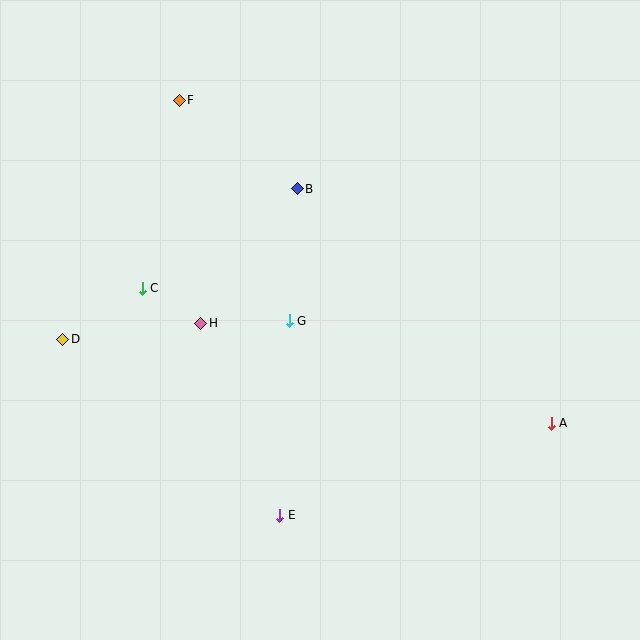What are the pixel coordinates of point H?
Point H is at (201, 323).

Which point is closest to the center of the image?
Point G at (289, 321) is closest to the center.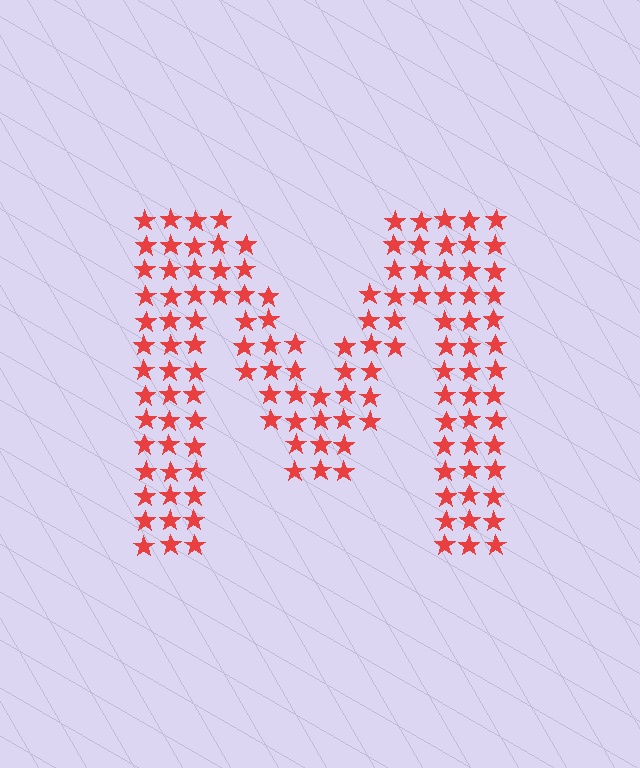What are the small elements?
The small elements are stars.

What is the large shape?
The large shape is the letter M.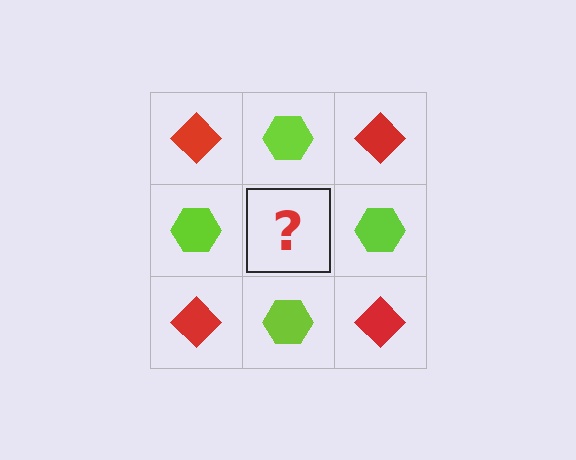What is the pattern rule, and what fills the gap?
The rule is that it alternates red diamond and lime hexagon in a checkerboard pattern. The gap should be filled with a red diamond.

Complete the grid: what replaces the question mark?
The question mark should be replaced with a red diamond.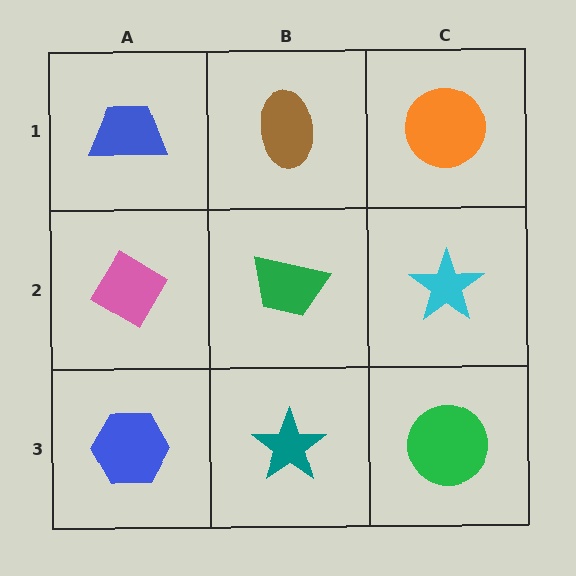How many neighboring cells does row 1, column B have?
3.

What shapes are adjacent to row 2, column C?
An orange circle (row 1, column C), a green circle (row 3, column C), a green trapezoid (row 2, column B).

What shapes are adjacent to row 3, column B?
A green trapezoid (row 2, column B), a blue hexagon (row 3, column A), a green circle (row 3, column C).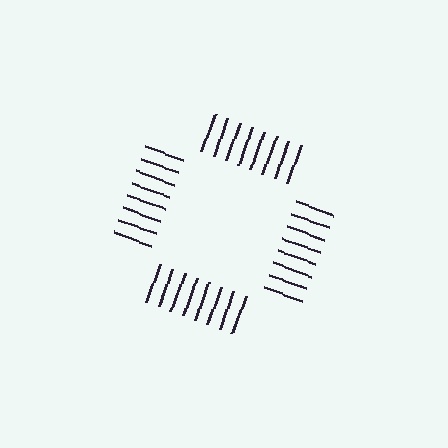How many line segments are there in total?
32 — 8 along each of the 4 edges.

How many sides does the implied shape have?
4 sides — the line-ends trace a square.